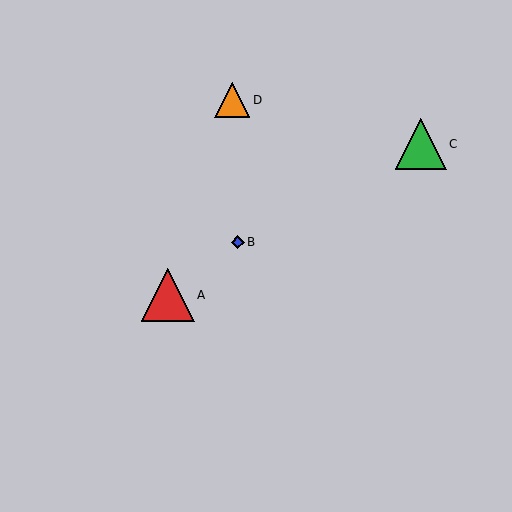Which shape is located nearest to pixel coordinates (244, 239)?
The blue diamond (labeled B) at (238, 242) is nearest to that location.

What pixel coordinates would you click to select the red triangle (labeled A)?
Click at (168, 295) to select the red triangle A.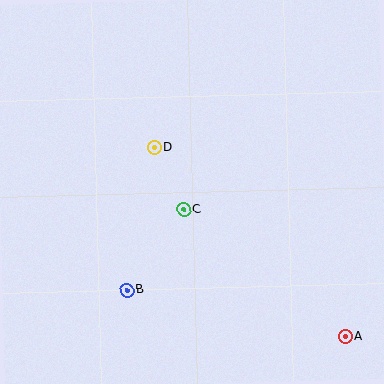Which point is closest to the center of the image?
Point C at (184, 210) is closest to the center.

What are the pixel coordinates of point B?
Point B is at (127, 290).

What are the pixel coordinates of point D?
Point D is at (154, 147).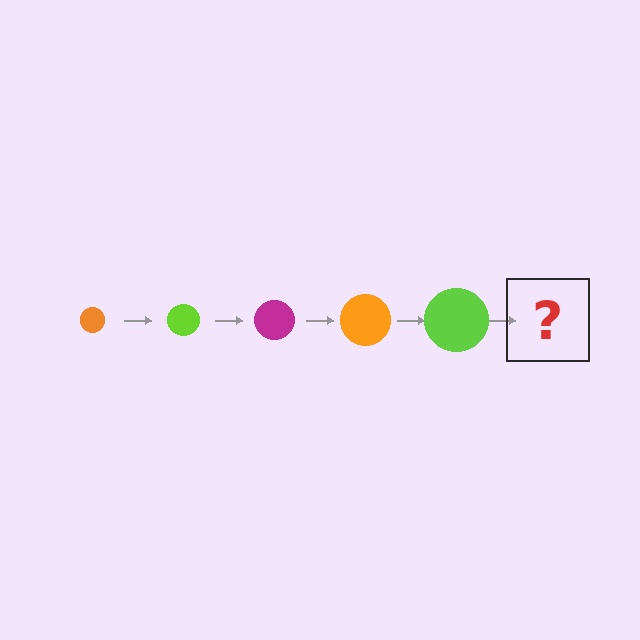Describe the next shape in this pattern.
It should be a magenta circle, larger than the previous one.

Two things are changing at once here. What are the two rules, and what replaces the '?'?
The two rules are that the circle grows larger each step and the color cycles through orange, lime, and magenta. The '?' should be a magenta circle, larger than the previous one.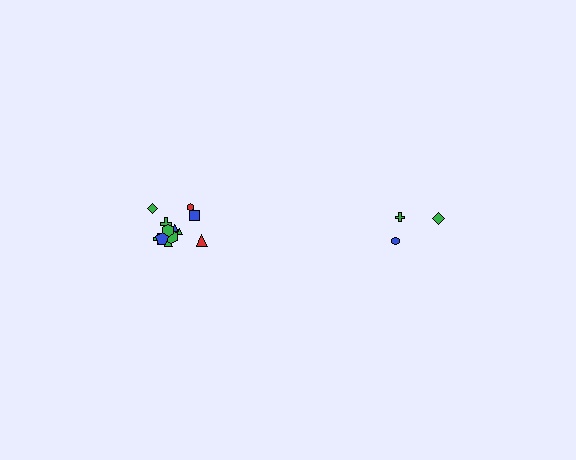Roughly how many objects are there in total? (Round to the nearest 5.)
Roughly 15 objects in total.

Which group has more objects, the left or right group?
The left group.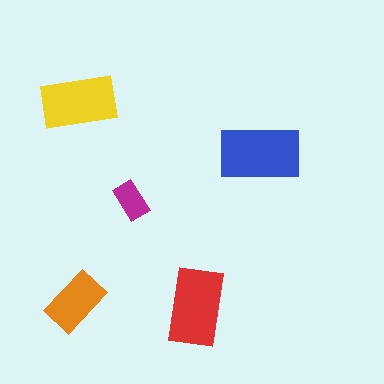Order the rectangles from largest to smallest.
the blue one, the red one, the yellow one, the orange one, the magenta one.